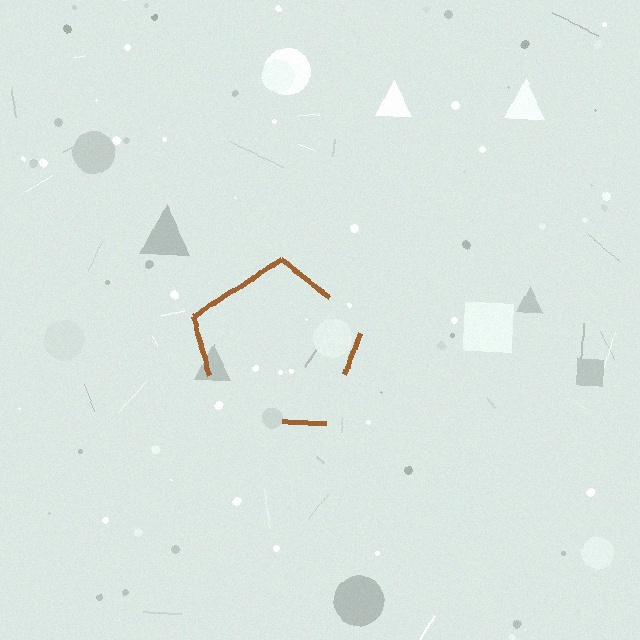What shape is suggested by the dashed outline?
The dashed outline suggests a pentagon.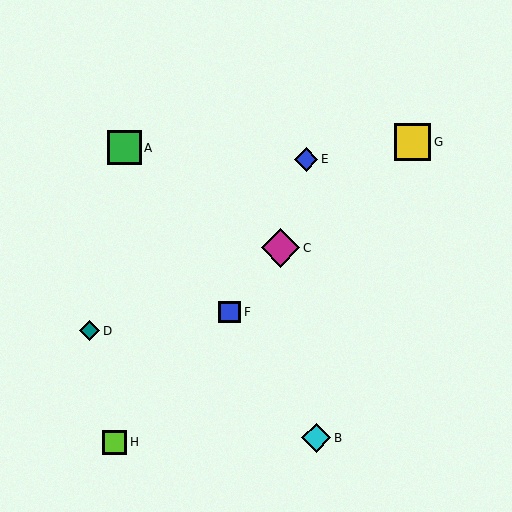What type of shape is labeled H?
Shape H is a lime square.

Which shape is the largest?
The magenta diamond (labeled C) is the largest.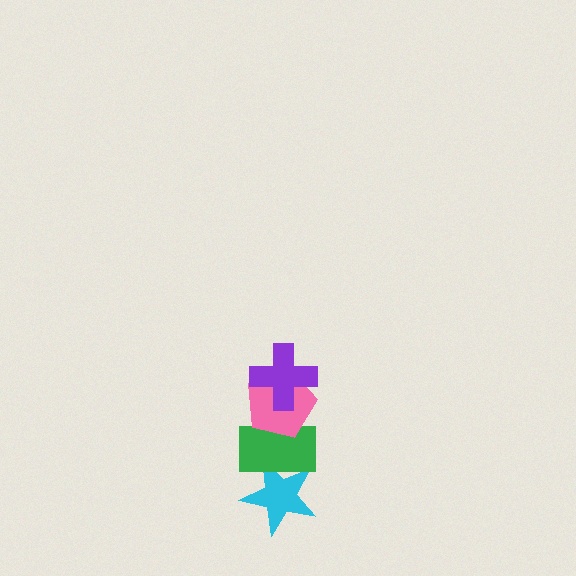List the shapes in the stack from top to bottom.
From top to bottom: the purple cross, the pink pentagon, the green rectangle, the cyan star.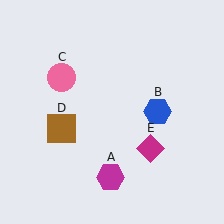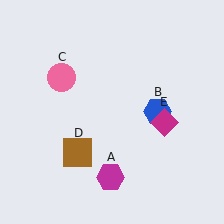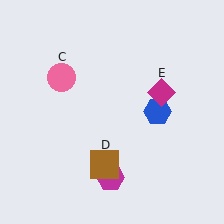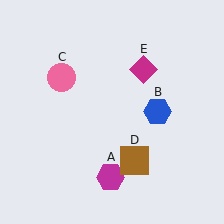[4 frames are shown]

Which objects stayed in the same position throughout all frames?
Magenta hexagon (object A) and blue hexagon (object B) and pink circle (object C) remained stationary.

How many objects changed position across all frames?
2 objects changed position: brown square (object D), magenta diamond (object E).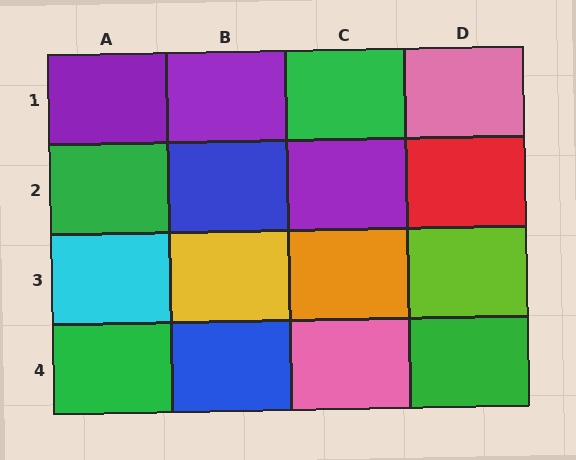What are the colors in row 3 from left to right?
Cyan, yellow, orange, lime.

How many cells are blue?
2 cells are blue.